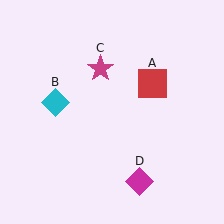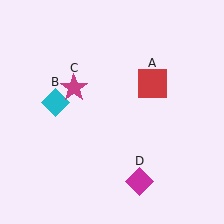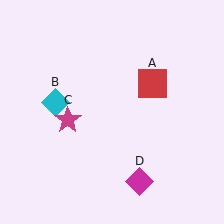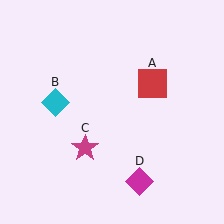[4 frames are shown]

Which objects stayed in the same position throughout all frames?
Red square (object A) and cyan diamond (object B) and magenta diamond (object D) remained stationary.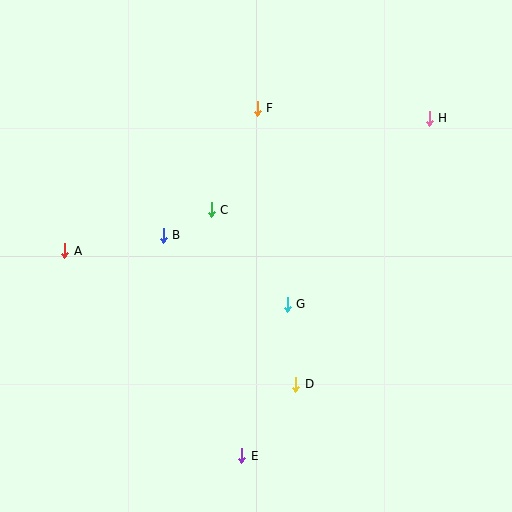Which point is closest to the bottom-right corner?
Point D is closest to the bottom-right corner.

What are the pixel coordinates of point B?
Point B is at (163, 235).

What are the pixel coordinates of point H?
Point H is at (429, 118).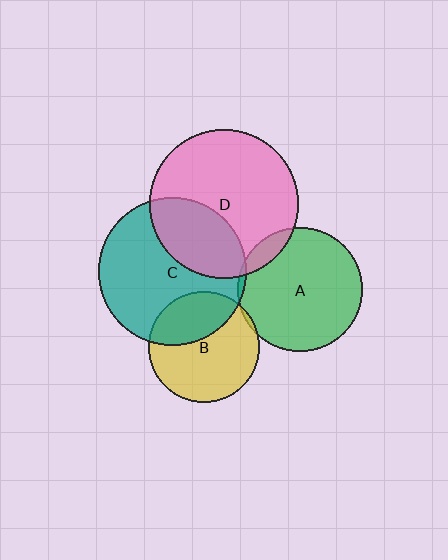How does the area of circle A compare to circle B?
Approximately 1.2 times.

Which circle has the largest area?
Circle D (pink).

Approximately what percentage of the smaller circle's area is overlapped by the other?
Approximately 30%.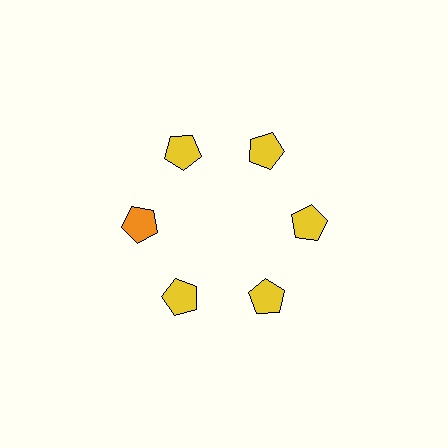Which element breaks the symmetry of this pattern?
The orange pentagon at roughly the 9 o'clock position breaks the symmetry. All other shapes are yellow pentagons.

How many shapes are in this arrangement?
There are 6 shapes arranged in a ring pattern.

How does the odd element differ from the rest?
It has a different color: orange instead of yellow.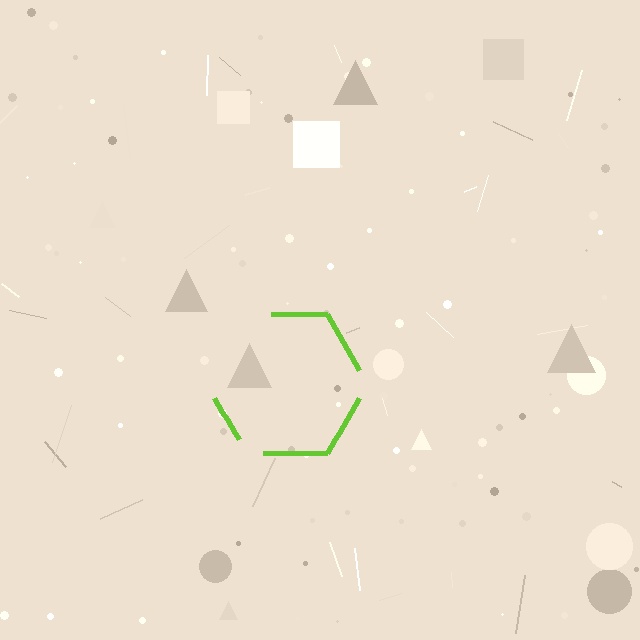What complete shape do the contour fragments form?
The contour fragments form a hexagon.